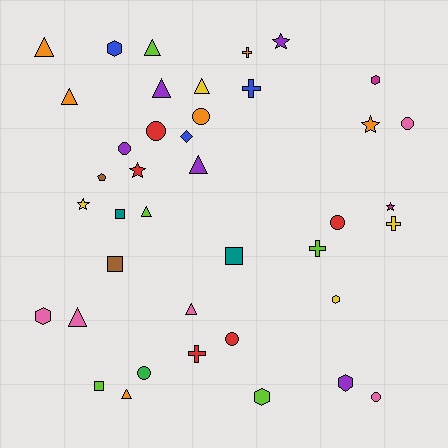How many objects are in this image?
There are 40 objects.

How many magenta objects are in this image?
There are 2 magenta objects.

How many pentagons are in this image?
There is 1 pentagon.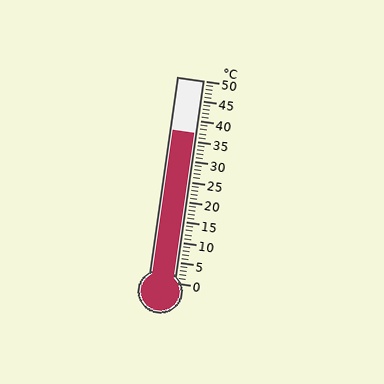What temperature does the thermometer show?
The thermometer shows approximately 37°C.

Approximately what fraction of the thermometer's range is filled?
The thermometer is filled to approximately 75% of its range.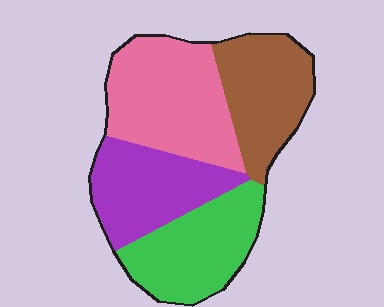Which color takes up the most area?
Pink, at roughly 30%.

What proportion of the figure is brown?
Brown covers roughly 25% of the figure.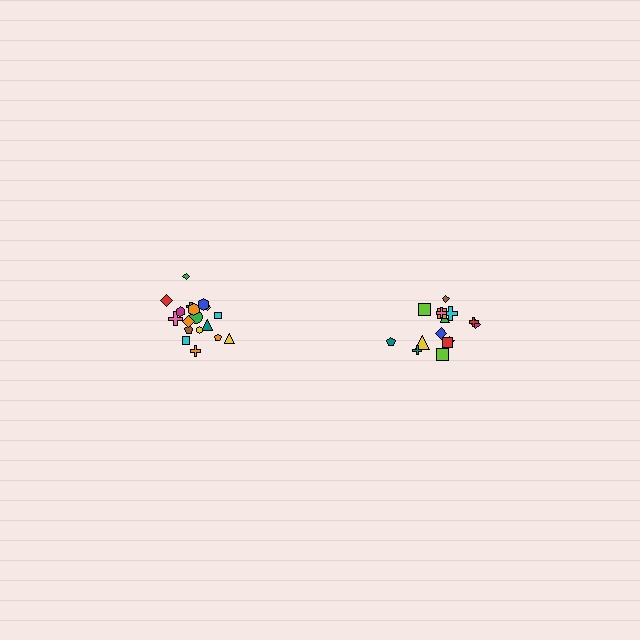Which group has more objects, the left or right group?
The left group.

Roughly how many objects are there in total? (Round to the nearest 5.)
Roughly 35 objects in total.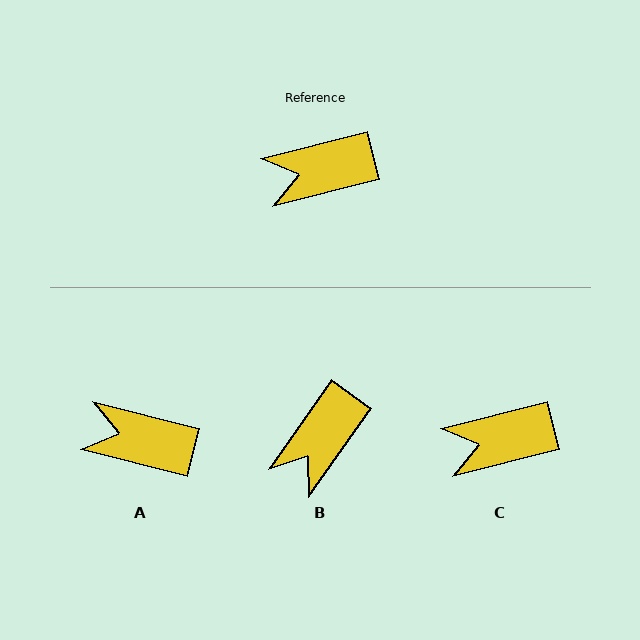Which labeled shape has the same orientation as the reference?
C.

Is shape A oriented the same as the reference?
No, it is off by about 29 degrees.